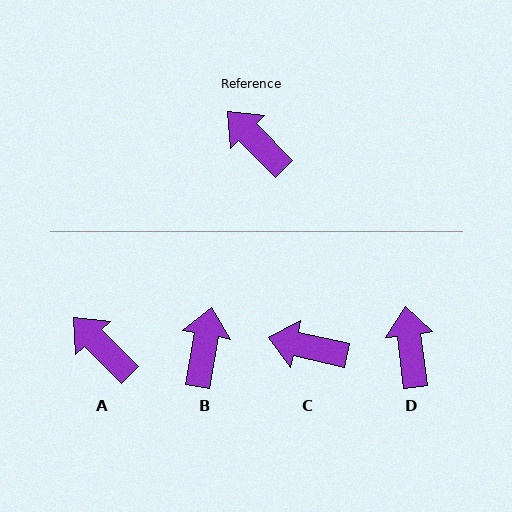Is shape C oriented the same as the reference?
No, it is off by about 33 degrees.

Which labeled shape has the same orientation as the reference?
A.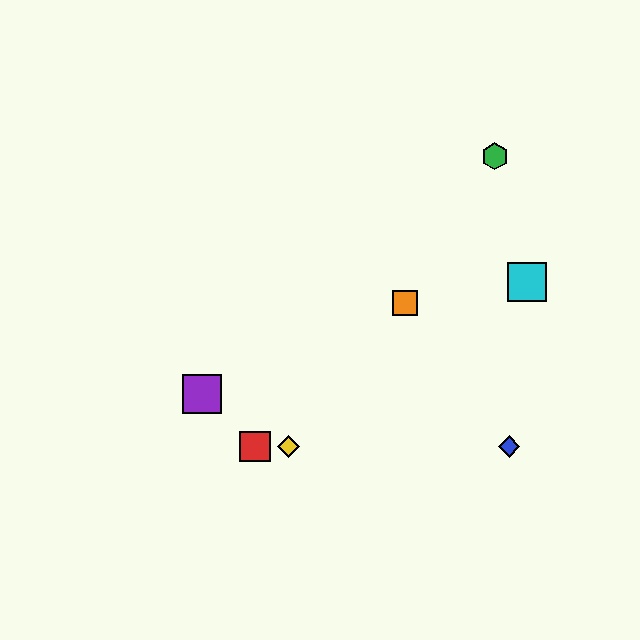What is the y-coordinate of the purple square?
The purple square is at y≈394.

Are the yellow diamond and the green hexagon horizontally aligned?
No, the yellow diamond is at y≈446 and the green hexagon is at y≈156.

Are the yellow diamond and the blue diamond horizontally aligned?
Yes, both are at y≈446.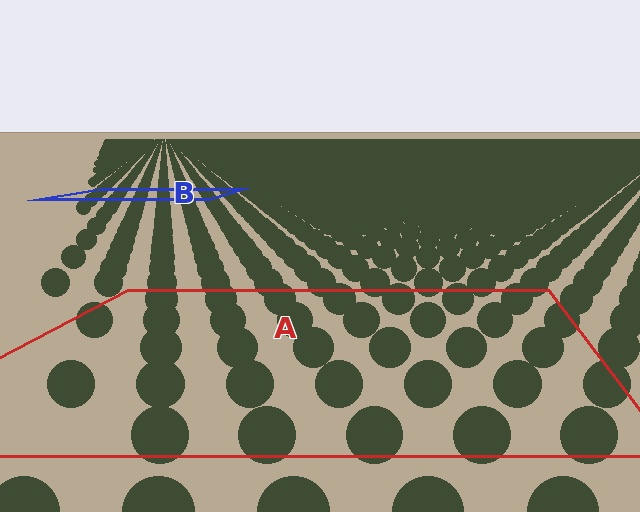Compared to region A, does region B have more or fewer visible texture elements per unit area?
Region B has more texture elements per unit area — they are packed more densely because it is farther away.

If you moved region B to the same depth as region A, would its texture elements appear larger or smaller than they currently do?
They would appear larger. At a closer depth, the same texture elements are projected at a bigger on-screen size.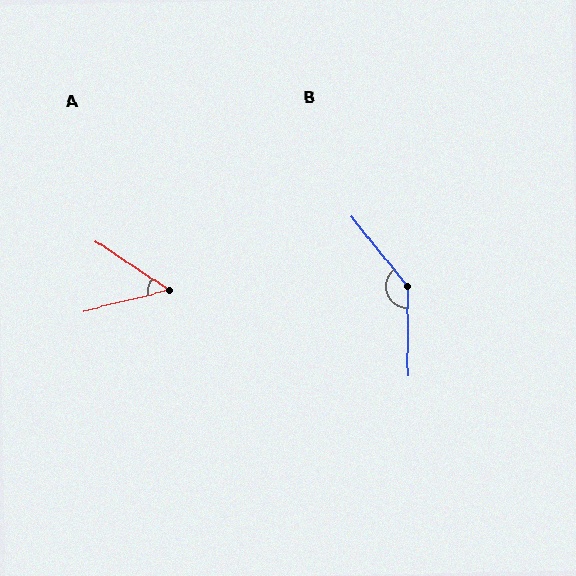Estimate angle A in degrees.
Approximately 48 degrees.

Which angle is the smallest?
A, at approximately 48 degrees.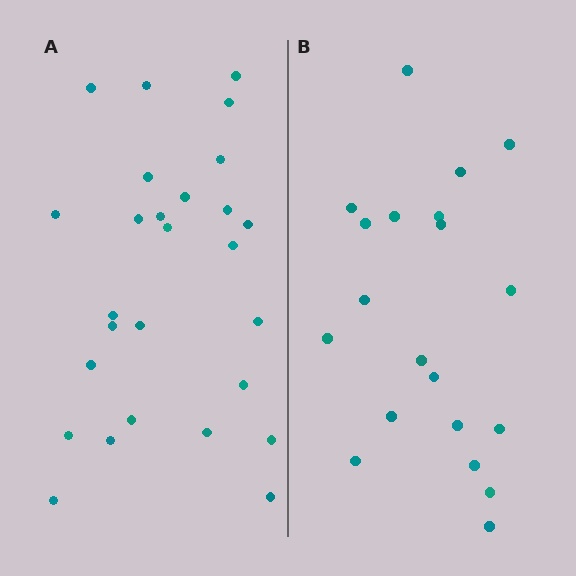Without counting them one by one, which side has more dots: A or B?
Region A (the left region) has more dots.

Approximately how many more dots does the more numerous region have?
Region A has roughly 8 or so more dots than region B.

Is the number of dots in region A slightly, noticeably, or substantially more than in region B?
Region A has noticeably more, but not dramatically so. The ratio is roughly 1.4 to 1.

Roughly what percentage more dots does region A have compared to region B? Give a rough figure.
About 35% more.